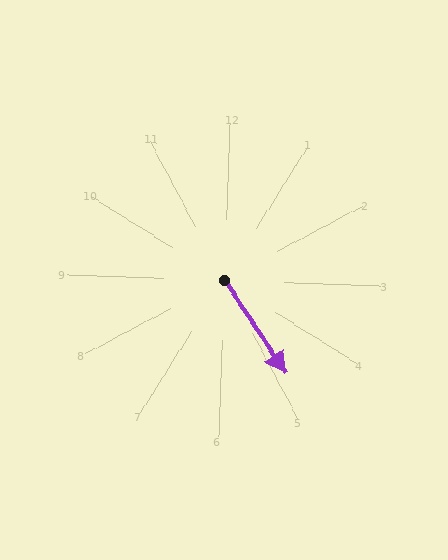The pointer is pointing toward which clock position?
Roughly 5 o'clock.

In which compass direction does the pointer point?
Southeast.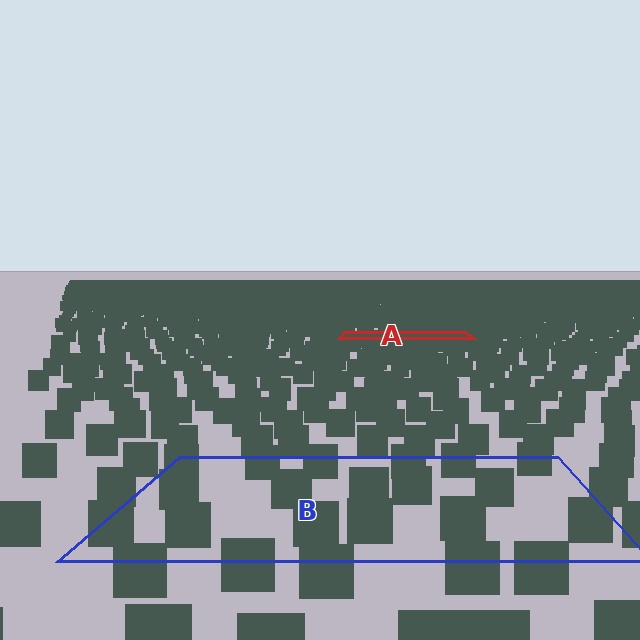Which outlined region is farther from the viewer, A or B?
Region A is farther from the viewer — the texture elements inside it appear smaller and more densely packed.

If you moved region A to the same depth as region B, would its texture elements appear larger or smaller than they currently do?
They would appear larger. At a closer depth, the same texture elements are projected at a bigger on-screen size.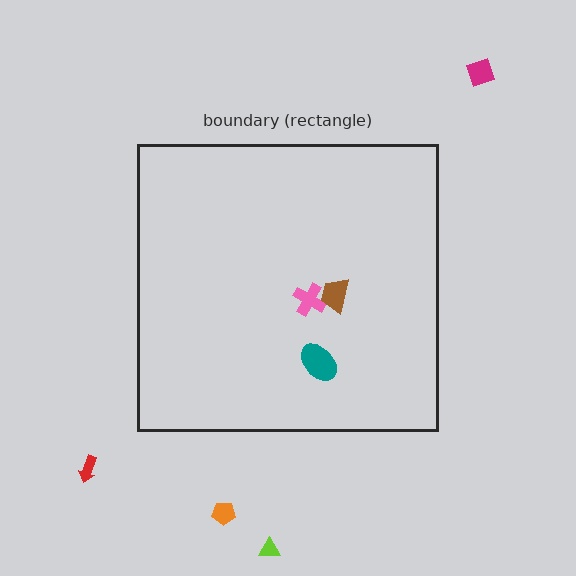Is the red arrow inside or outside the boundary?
Outside.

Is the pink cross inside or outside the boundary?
Inside.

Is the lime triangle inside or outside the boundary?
Outside.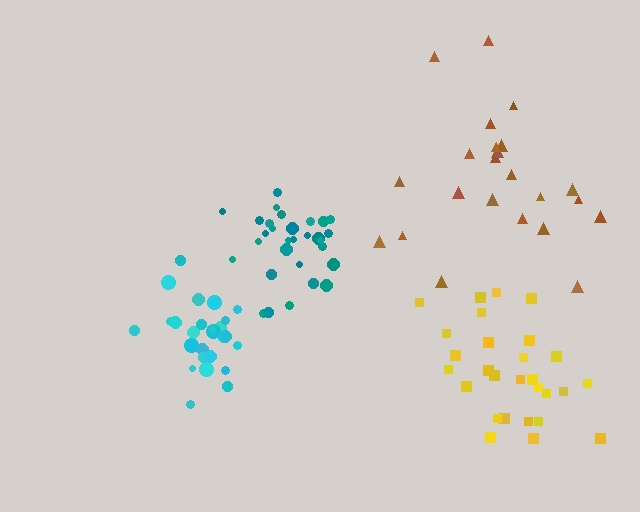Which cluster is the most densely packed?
Teal.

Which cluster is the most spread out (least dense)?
Brown.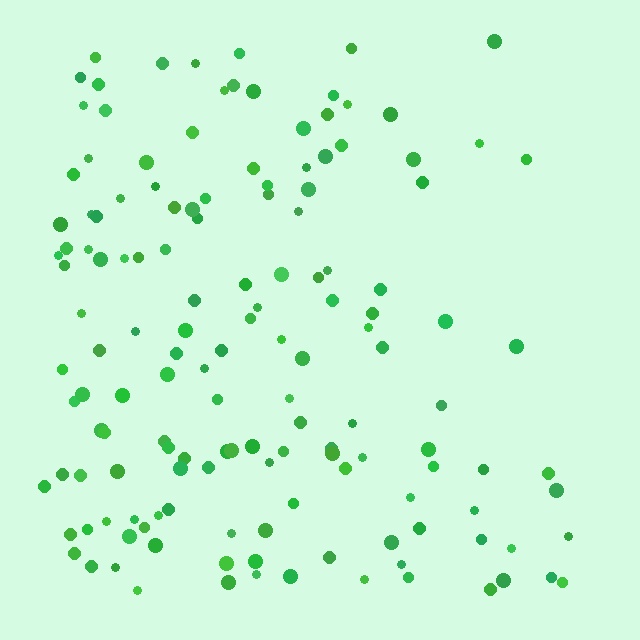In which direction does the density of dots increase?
From right to left, with the left side densest.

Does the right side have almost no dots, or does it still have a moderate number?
Still a moderate number, just noticeably fewer than the left.